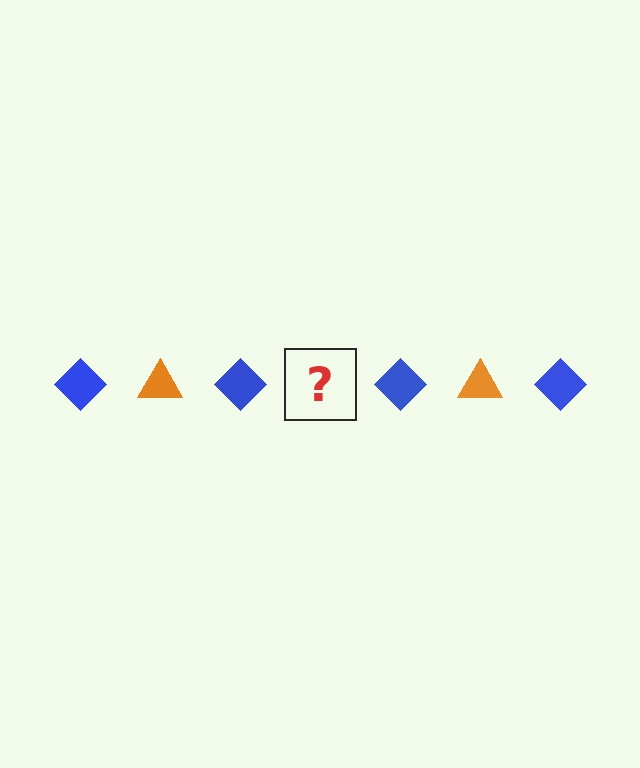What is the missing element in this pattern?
The missing element is an orange triangle.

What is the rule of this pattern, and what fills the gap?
The rule is that the pattern alternates between blue diamond and orange triangle. The gap should be filled with an orange triangle.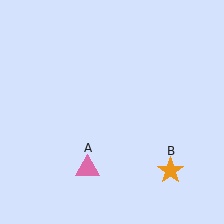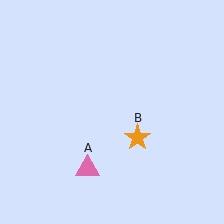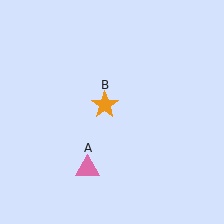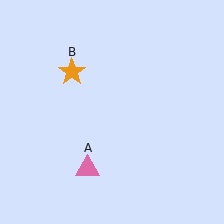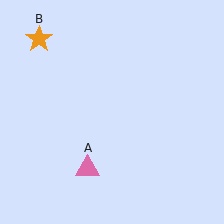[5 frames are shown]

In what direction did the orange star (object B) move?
The orange star (object B) moved up and to the left.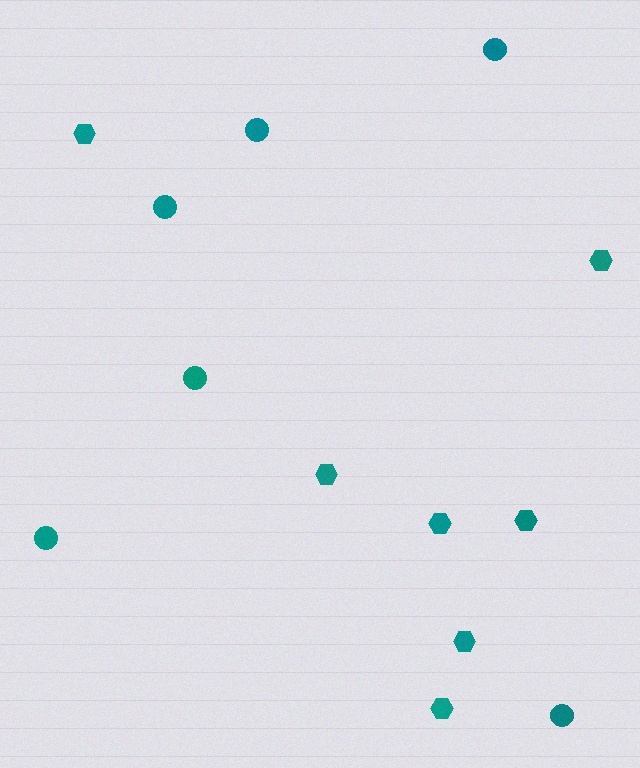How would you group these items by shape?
There are 2 groups: one group of hexagons (7) and one group of circles (6).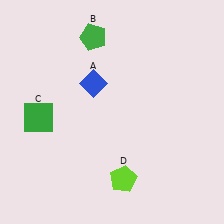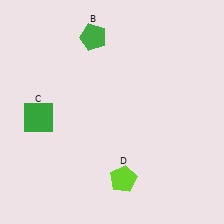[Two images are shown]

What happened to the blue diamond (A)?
The blue diamond (A) was removed in Image 2. It was in the top-left area of Image 1.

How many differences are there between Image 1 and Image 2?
There is 1 difference between the two images.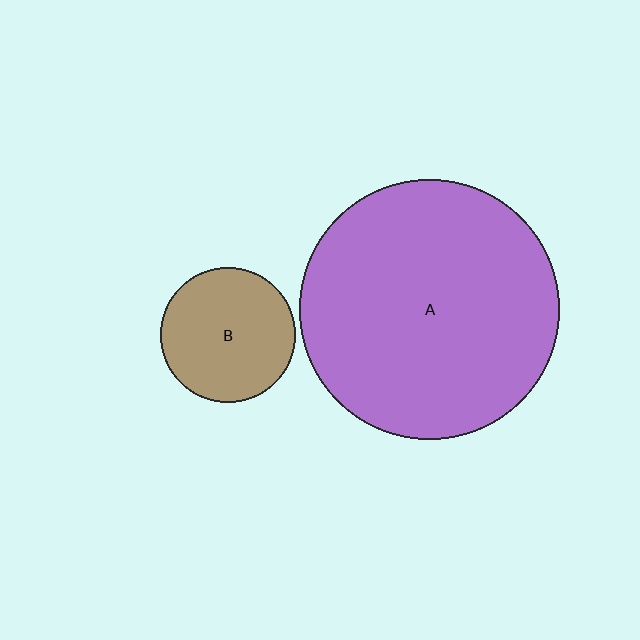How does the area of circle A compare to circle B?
Approximately 3.7 times.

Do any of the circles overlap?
No, none of the circles overlap.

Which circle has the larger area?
Circle A (purple).